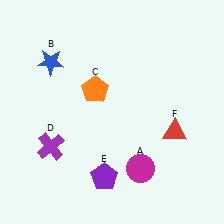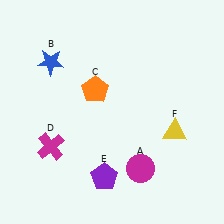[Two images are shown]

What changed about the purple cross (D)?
In Image 1, D is purple. In Image 2, it changed to magenta.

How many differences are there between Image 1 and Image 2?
There are 2 differences between the two images.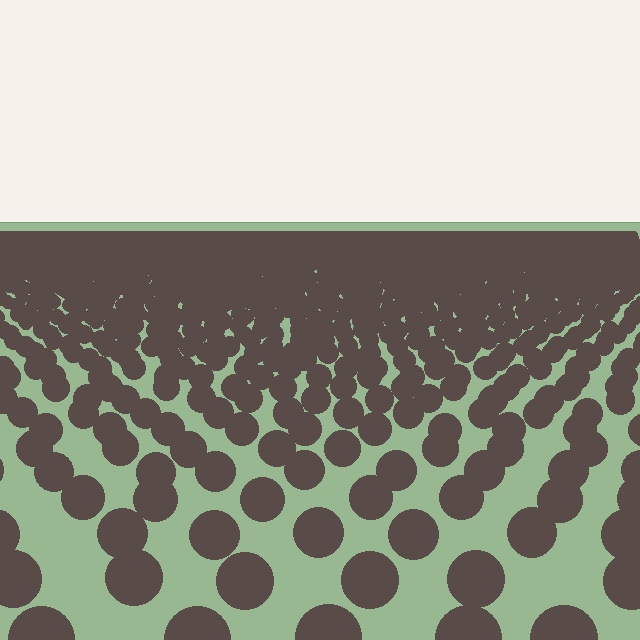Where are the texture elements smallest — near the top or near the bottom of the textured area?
Near the top.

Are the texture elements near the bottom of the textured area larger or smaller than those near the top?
Larger. Near the bottom, elements are closer to the viewer and appear at a bigger on-screen size.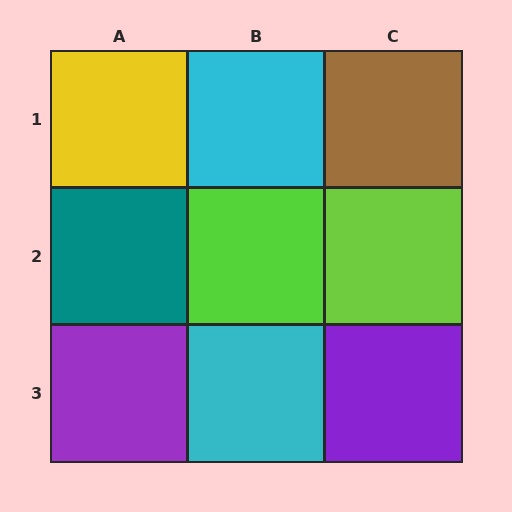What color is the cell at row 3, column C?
Purple.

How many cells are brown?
1 cell is brown.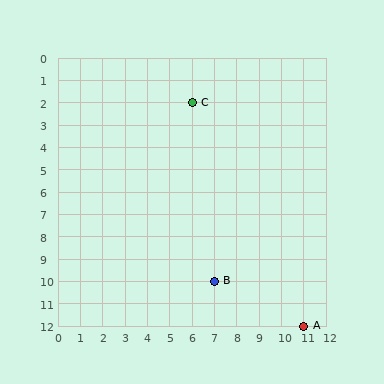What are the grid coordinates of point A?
Point A is at grid coordinates (11, 12).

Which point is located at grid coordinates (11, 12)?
Point A is at (11, 12).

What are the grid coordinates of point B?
Point B is at grid coordinates (7, 10).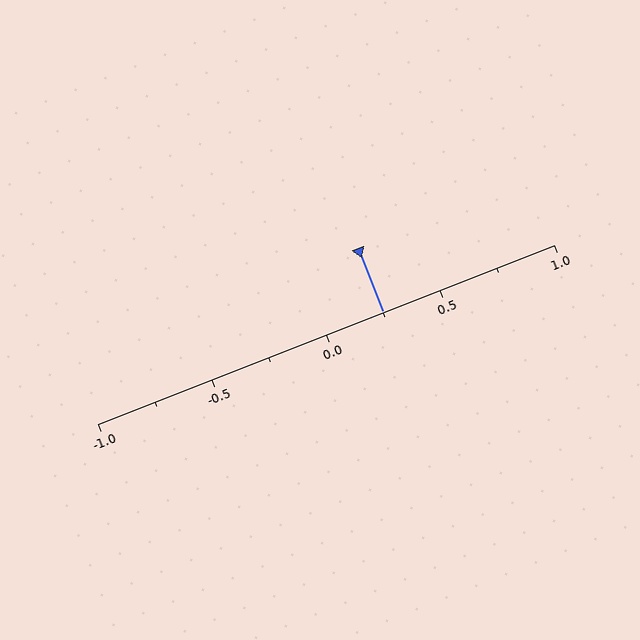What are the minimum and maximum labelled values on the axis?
The axis runs from -1.0 to 1.0.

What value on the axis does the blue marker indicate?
The marker indicates approximately 0.25.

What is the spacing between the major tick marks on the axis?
The major ticks are spaced 0.5 apart.